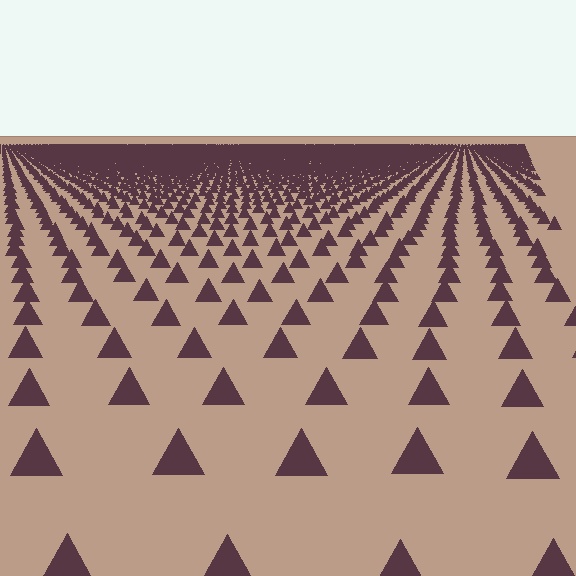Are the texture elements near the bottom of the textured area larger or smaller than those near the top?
Larger. Near the bottom, elements are closer to the viewer and appear at a bigger on-screen size.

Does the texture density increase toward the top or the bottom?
Density increases toward the top.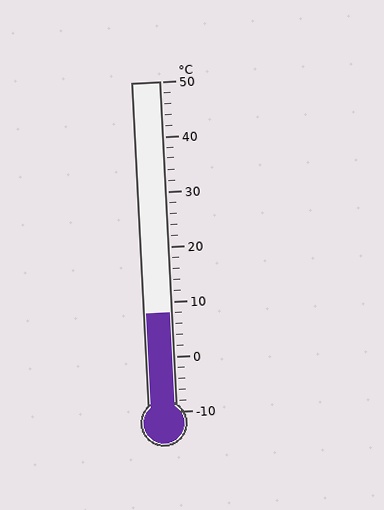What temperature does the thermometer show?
The thermometer shows approximately 8°C.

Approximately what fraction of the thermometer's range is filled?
The thermometer is filled to approximately 30% of its range.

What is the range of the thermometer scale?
The thermometer scale ranges from -10°C to 50°C.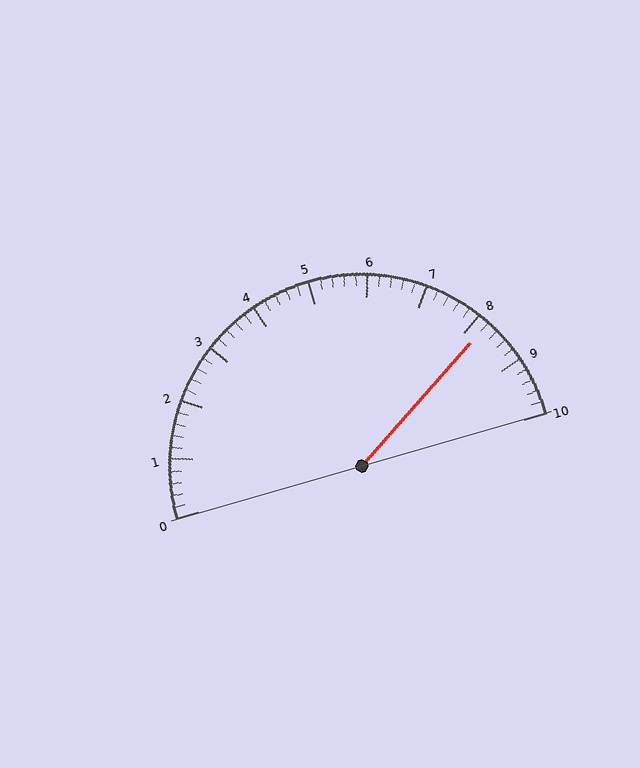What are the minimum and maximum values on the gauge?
The gauge ranges from 0 to 10.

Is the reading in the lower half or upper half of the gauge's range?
The reading is in the upper half of the range (0 to 10).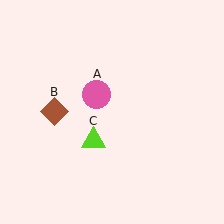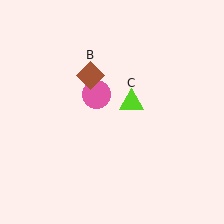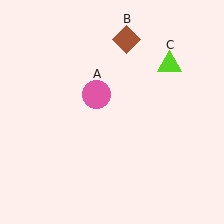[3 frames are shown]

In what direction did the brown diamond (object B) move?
The brown diamond (object B) moved up and to the right.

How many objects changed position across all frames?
2 objects changed position: brown diamond (object B), lime triangle (object C).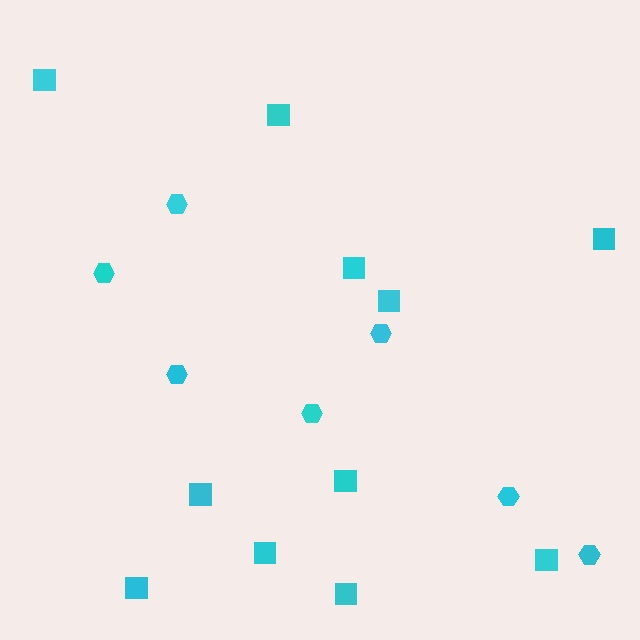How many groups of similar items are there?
There are 2 groups: one group of hexagons (7) and one group of squares (11).